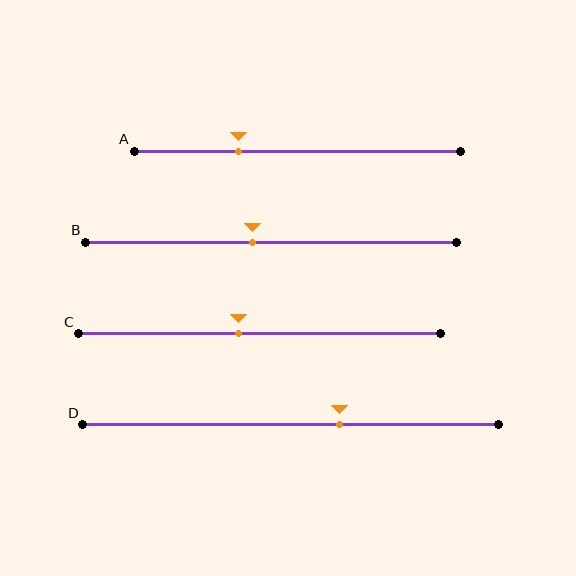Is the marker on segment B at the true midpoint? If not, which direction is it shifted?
No, the marker on segment B is shifted to the left by about 5% of the segment length.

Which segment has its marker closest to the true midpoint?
Segment B has its marker closest to the true midpoint.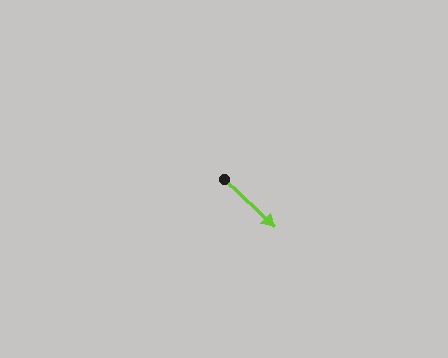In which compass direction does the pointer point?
Southeast.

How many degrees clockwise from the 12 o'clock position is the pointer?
Approximately 133 degrees.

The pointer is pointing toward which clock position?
Roughly 4 o'clock.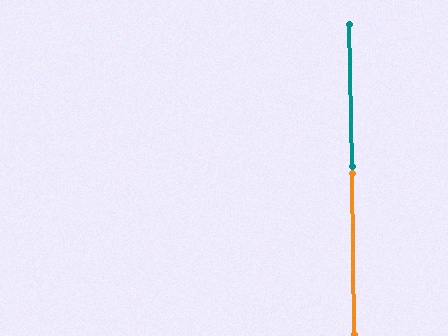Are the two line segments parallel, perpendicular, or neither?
Parallel — their directions differ by only 0.6°.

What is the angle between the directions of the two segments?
Approximately 1 degree.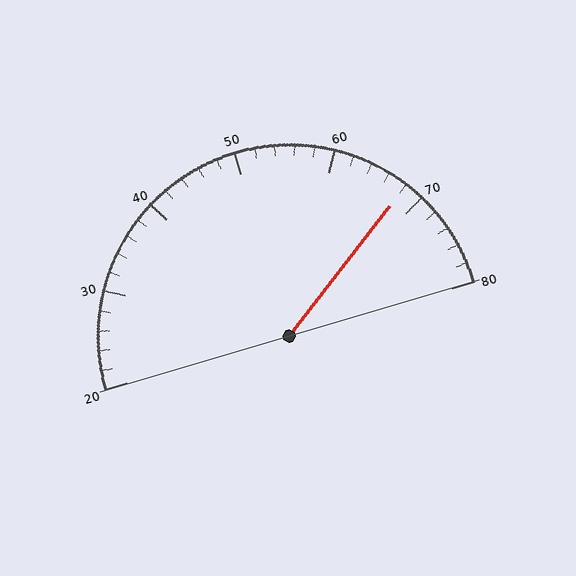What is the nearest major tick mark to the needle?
The nearest major tick mark is 70.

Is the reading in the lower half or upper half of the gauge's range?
The reading is in the upper half of the range (20 to 80).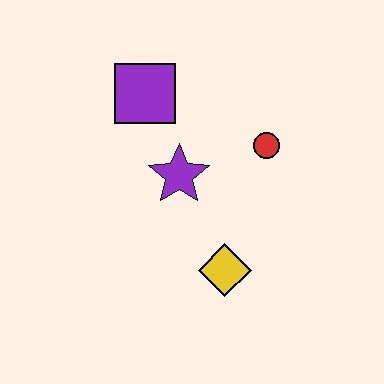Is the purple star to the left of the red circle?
Yes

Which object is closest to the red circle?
The purple star is closest to the red circle.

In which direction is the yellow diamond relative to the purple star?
The yellow diamond is below the purple star.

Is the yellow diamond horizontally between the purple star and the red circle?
Yes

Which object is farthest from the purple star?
The yellow diamond is farthest from the purple star.